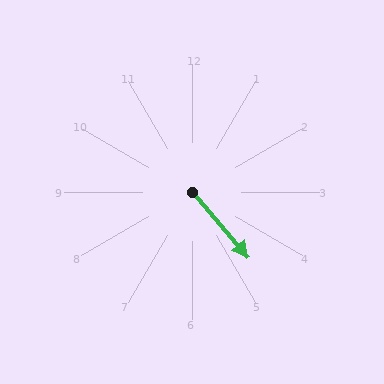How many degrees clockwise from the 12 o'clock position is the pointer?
Approximately 139 degrees.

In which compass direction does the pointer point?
Southeast.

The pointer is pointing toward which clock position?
Roughly 5 o'clock.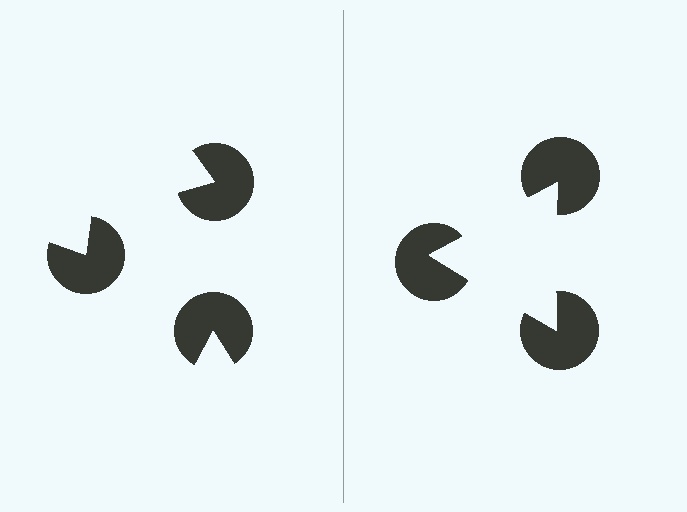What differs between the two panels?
The pac-man discs are positioned identically on both sides; only the wedge orientations differ. On the right they align to a triangle; on the left they are misaligned.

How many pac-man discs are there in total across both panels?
6 — 3 on each side.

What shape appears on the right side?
An illusory triangle.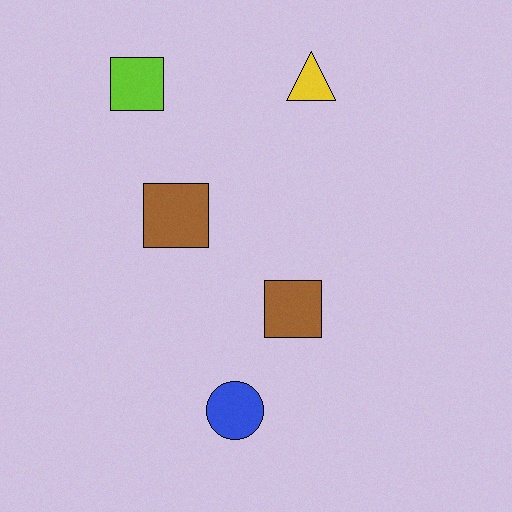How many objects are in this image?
There are 5 objects.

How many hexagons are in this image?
There are no hexagons.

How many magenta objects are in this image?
There are no magenta objects.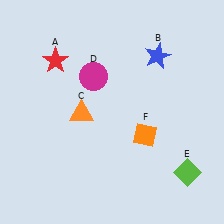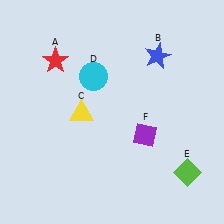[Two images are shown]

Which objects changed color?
C changed from orange to yellow. D changed from magenta to cyan. F changed from orange to purple.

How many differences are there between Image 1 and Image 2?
There are 3 differences between the two images.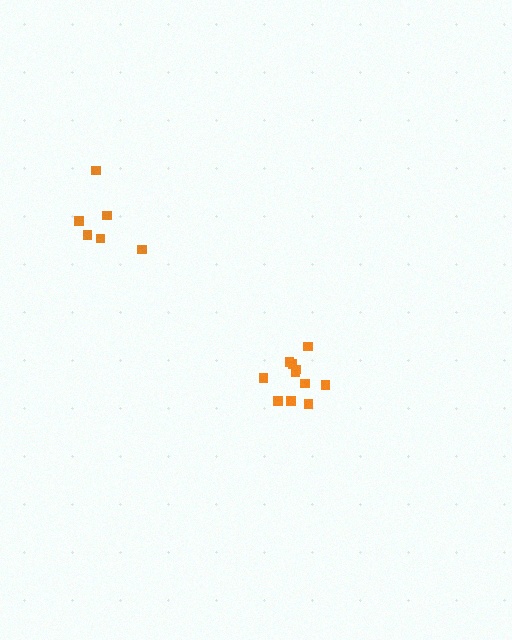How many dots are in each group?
Group 1: 11 dots, Group 2: 6 dots (17 total).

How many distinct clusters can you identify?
There are 2 distinct clusters.